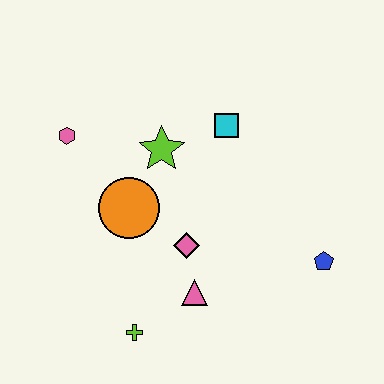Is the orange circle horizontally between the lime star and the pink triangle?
No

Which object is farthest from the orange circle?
The blue pentagon is farthest from the orange circle.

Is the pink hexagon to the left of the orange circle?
Yes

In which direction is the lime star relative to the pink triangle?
The lime star is above the pink triangle.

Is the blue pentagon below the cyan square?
Yes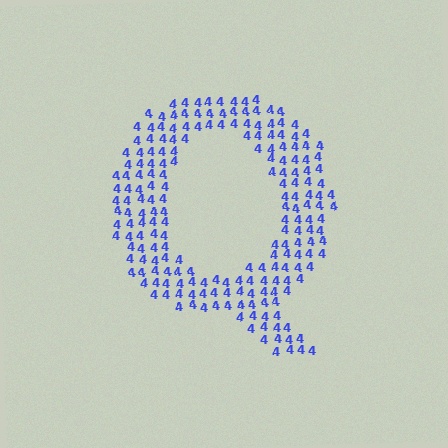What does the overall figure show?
The overall figure shows the letter Q.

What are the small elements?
The small elements are digit 4's.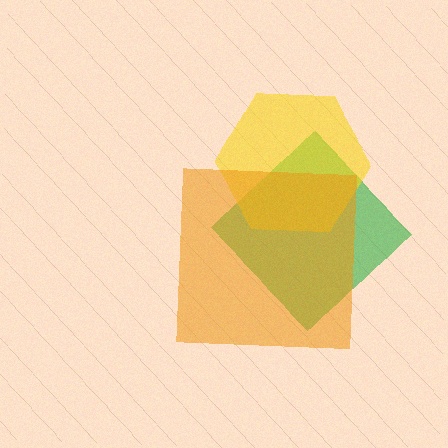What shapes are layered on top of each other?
The layered shapes are: a green diamond, a yellow hexagon, an orange square.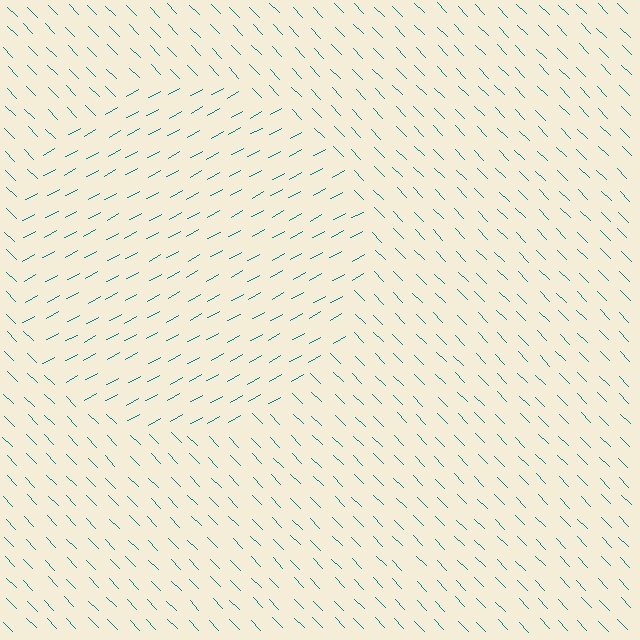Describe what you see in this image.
The image is filled with small teal line segments. A circle region in the image has lines oriented differently from the surrounding lines, creating a visible texture boundary.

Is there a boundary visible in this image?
Yes, there is a texture boundary formed by a change in line orientation.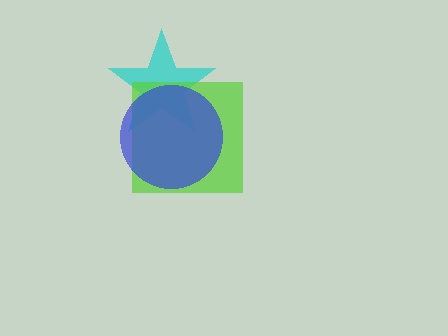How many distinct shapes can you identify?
There are 3 distinct shapes: a cyan star, a lime square, a blue circle.